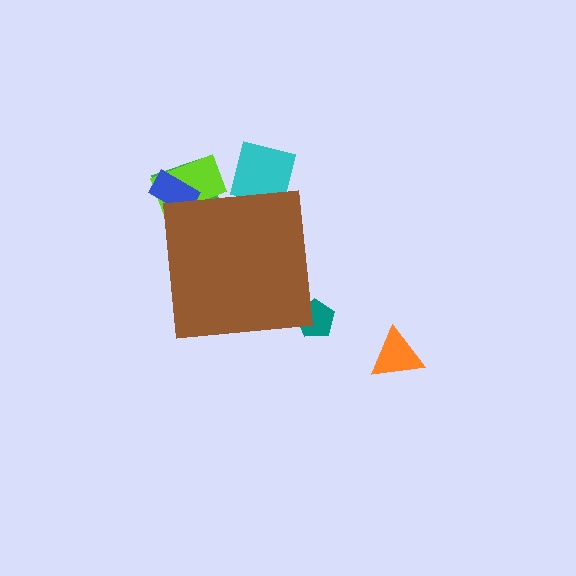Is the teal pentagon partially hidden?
Yes, the teal pentagon is partially hidden behind the brown square.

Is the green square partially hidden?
Yes, the green square is partially hidden behind the brown square.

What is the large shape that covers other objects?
A brown square.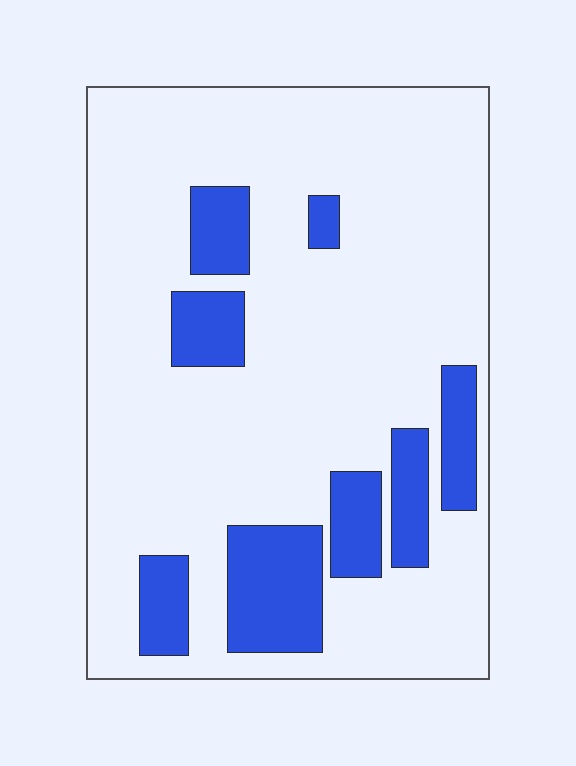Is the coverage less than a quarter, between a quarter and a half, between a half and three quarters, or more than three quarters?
Less than a quarter.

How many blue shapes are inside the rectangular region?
8.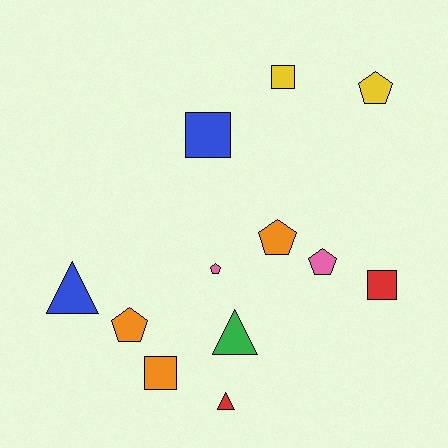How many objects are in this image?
There are 12 objects.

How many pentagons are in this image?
There are 5 pentagons.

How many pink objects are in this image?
There are 2 pink objects.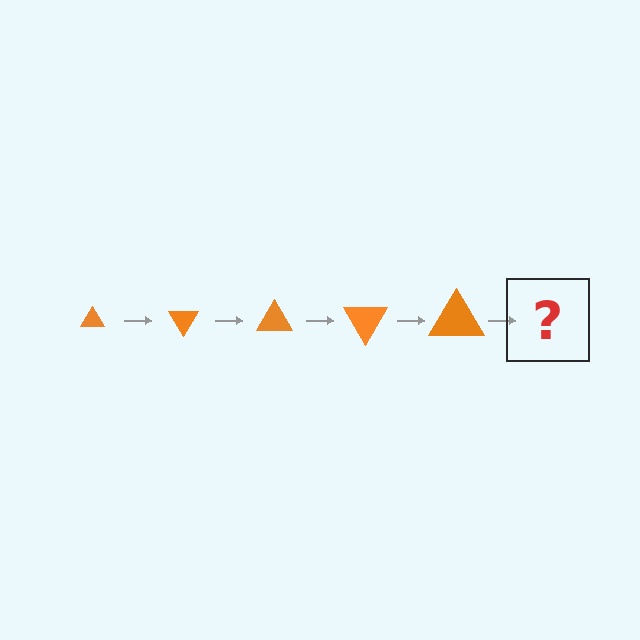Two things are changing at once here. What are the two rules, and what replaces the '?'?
The two rules are that the triangle grows larger each step and it rotates 60 degrees each step. The '?' should be a triangle, larger than the previous one and rotated 300 degrees from the start.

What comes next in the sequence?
The next element should be a triangle, larger than the previous one and rotated 300 degrees from the start.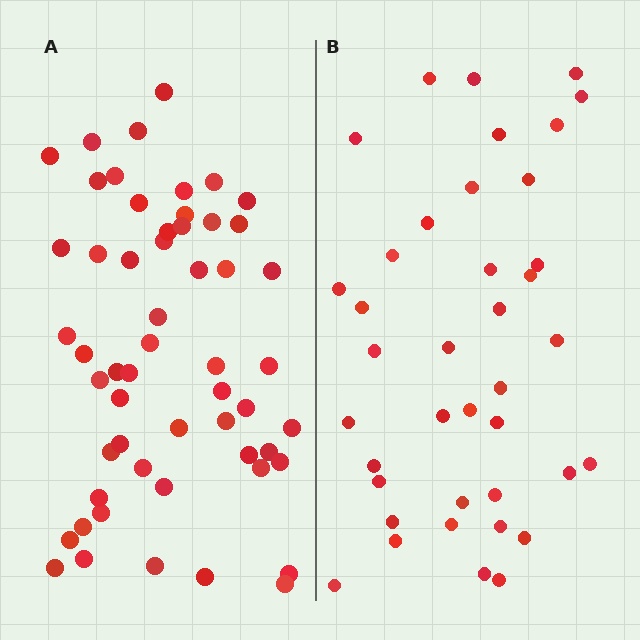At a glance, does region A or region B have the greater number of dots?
Region A (the left region) has more dots.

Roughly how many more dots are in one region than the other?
Region A has approximately 15 more dots than region B.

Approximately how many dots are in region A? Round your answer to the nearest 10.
About 60 dots. (The exact count is 55, which rounds to 60.)